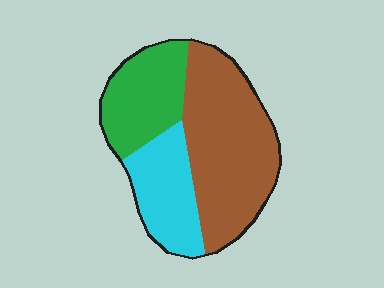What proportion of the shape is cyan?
Cyan covers roughly 25% of the shape.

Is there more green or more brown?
Brown.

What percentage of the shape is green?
Green takes up about one quarter (1/4) of the shape.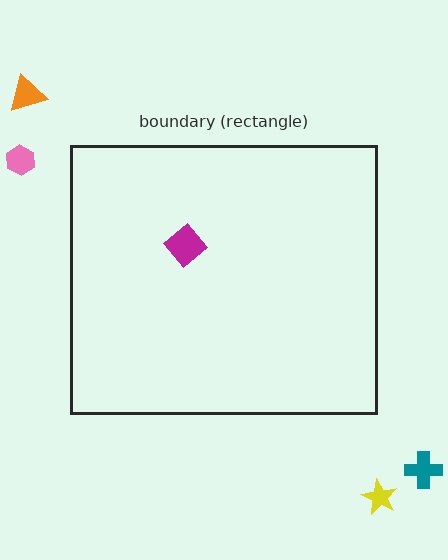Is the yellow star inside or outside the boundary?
Outside.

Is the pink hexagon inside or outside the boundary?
Outside.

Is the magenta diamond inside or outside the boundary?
Inside.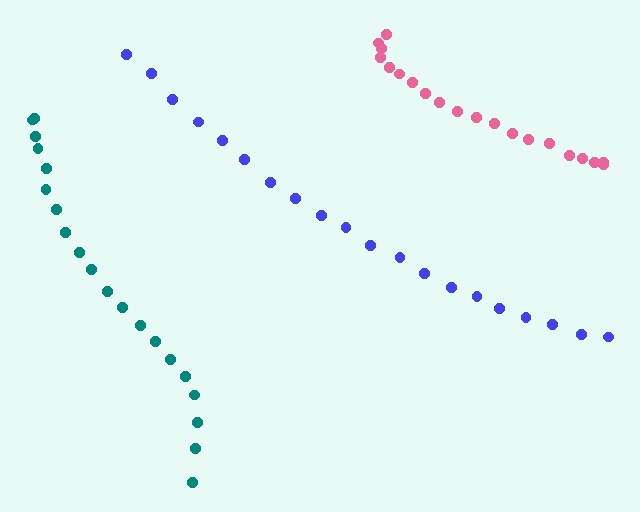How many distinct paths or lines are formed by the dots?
There are 3 distinct paths.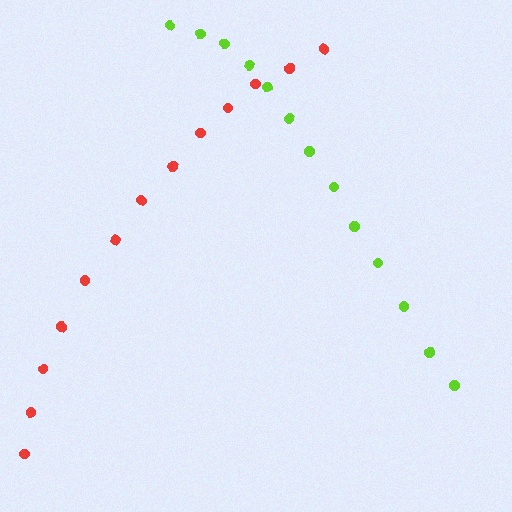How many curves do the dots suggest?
There are 2 distinct paths.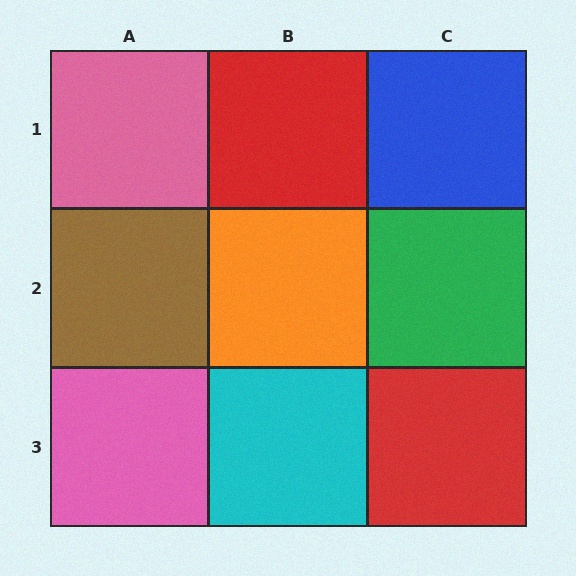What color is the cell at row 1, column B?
Red.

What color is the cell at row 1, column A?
Pink.